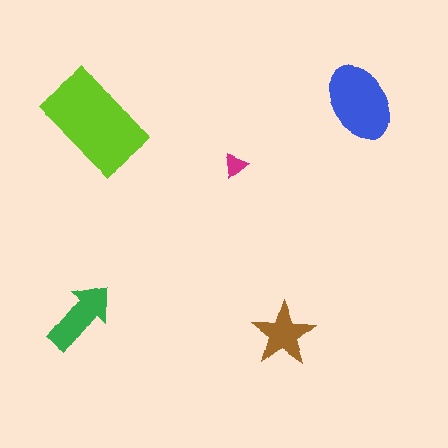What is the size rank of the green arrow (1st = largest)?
3rd.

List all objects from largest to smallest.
The lime rectangle, the blue ellipse, the green arrow, the brown star, the magenta triangle.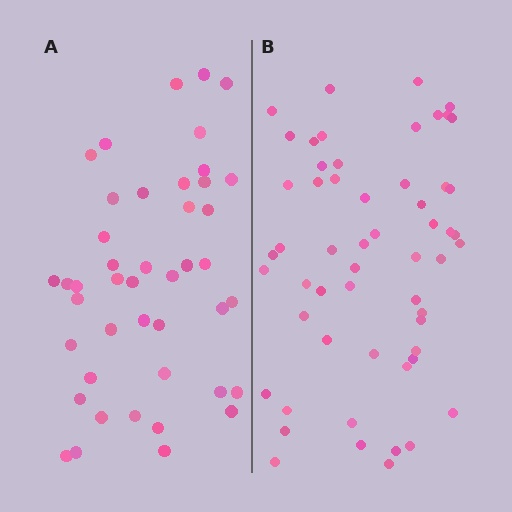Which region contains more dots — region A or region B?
Region B (the right region) has more dots.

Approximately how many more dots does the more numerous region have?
Region B has roughly 12 or so more dots than region A.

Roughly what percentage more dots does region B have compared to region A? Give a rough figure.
About 25% more.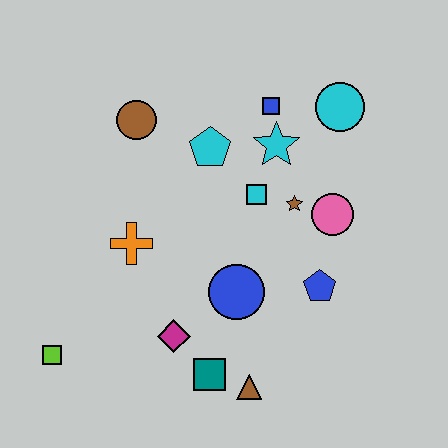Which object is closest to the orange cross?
The magenta diamond is closest to the orange cross.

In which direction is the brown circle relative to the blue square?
The brown circle is to the left of the blue square.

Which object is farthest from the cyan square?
The lime square is farthest from the cyan square.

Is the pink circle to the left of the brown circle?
No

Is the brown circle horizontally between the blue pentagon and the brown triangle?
No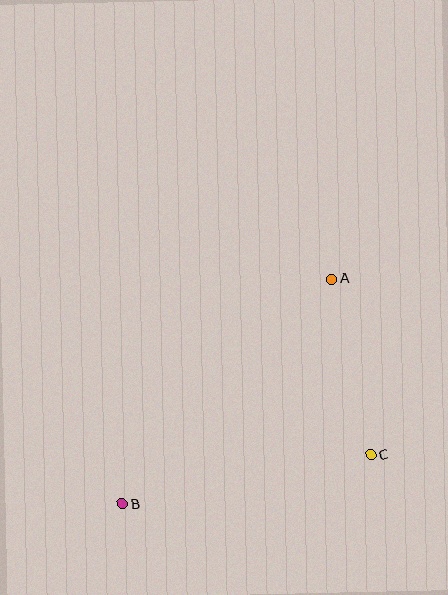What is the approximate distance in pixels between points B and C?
The distance between B and C is approximately 253 pixels.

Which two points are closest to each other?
Points A and C are closest to each other.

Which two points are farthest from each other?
Points A and B are farthest from each other.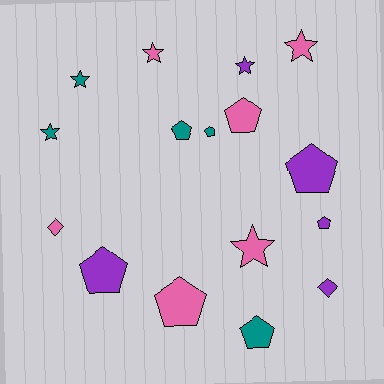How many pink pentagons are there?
There are 2 pink pentagons.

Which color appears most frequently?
Pink, with 6 objects.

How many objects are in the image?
There are 16 objects.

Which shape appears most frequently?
Pentagon, with 8 objects.